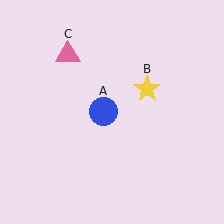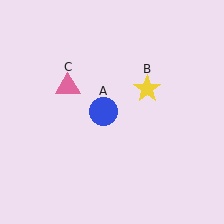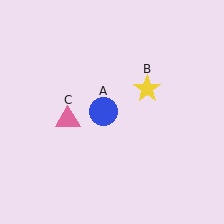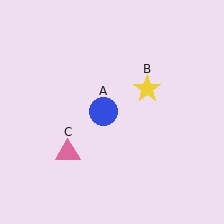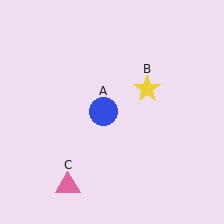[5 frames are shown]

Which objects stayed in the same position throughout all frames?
Blue circle (object A) and yellow star (object B) remained stationary.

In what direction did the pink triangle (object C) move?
The pink triangle (object C) moved down.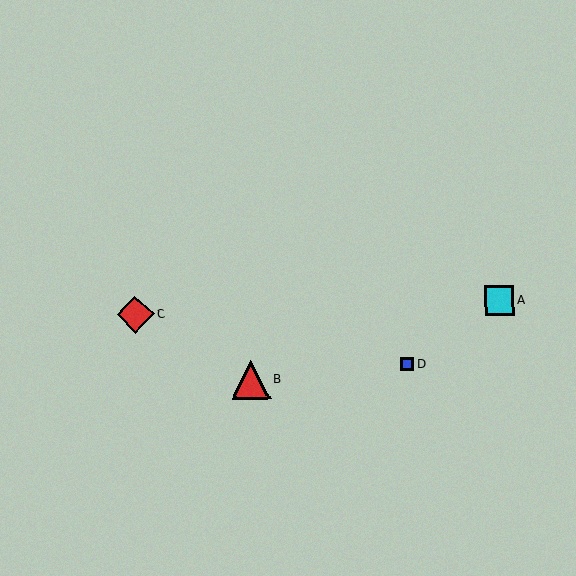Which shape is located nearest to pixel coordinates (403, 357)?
The blue square (labeled D) at (407, 364) is nearest to that location.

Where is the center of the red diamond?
The center of the red diamond is at (135, 314).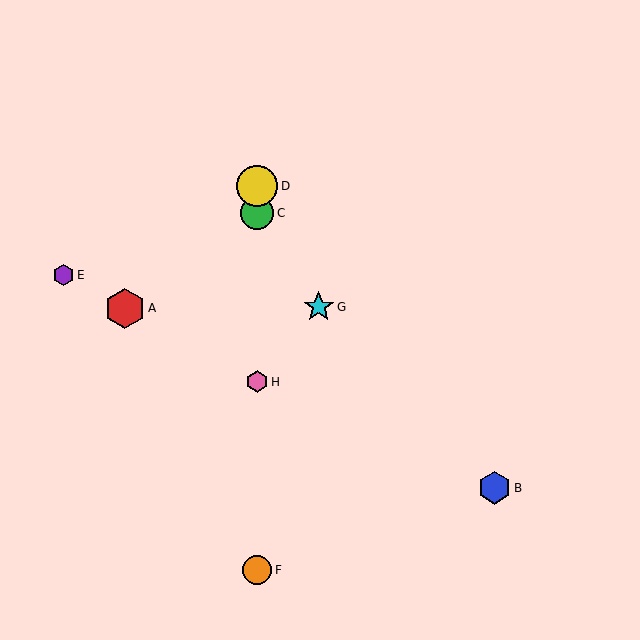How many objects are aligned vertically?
4 objects (C, D, F, H) are aligned vertically.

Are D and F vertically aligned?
Yes, both are at x≈257.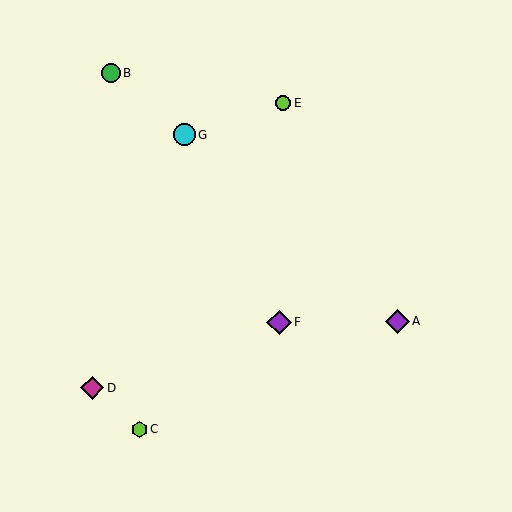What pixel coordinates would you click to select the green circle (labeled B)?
Click at (111, 73) to select the green circle B.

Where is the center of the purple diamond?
The center of the purple diamond is at (279, 322).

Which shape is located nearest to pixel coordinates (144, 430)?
The lime hexagon (labeled C) at (140, 429) is nearest to that location.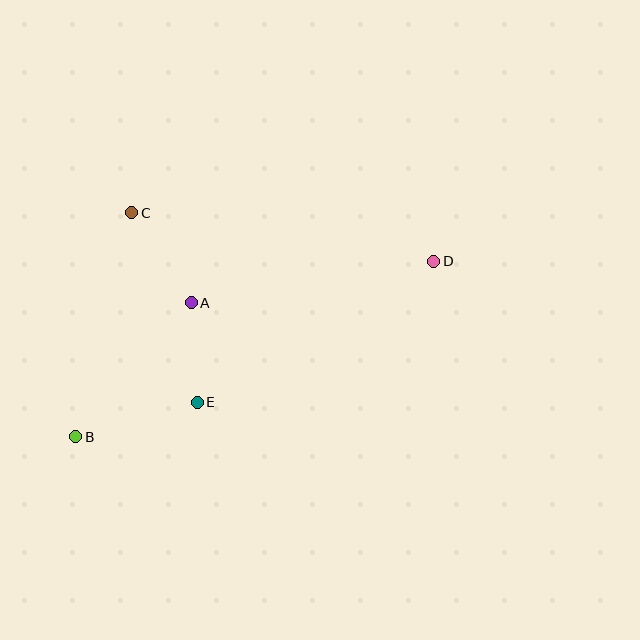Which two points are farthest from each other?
Points B and D are farthest from each other.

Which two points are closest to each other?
Points A and E are closest to each other.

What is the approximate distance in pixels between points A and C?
The distance between A and C is approximately 108 pixels.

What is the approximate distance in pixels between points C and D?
The distance between C and D is approximately 305 pixels.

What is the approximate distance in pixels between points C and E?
The distance between C and E is approximately 201 pixels.